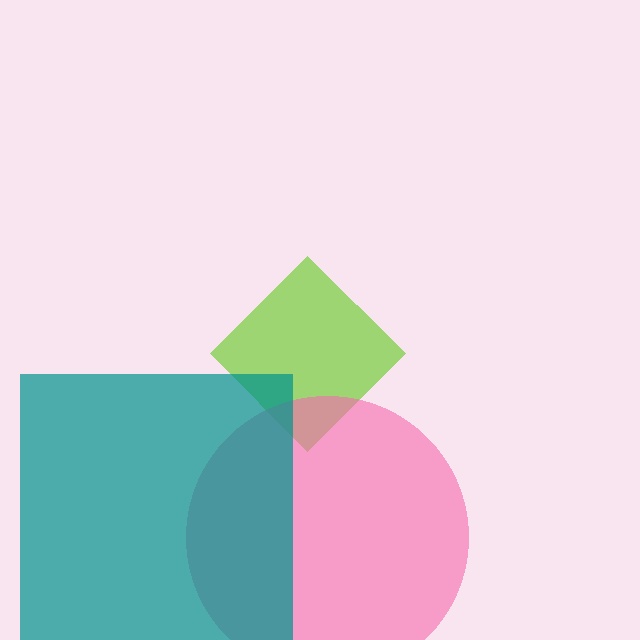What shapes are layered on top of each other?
The layered shapes are: a lime diamond, a pink circle, a teal square.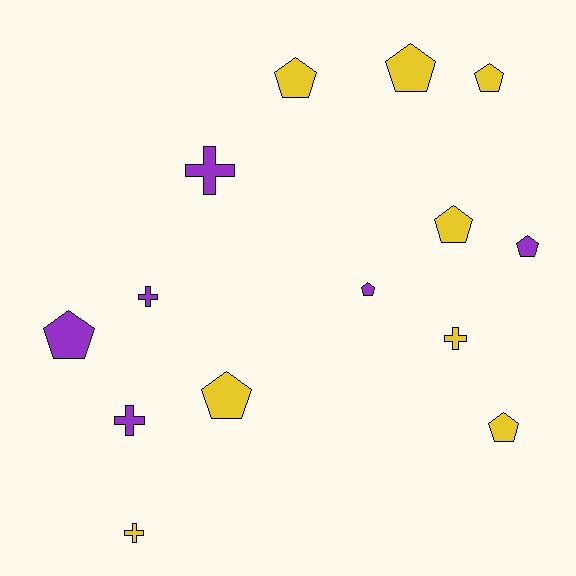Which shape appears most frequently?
Pentagon, with 9 objects.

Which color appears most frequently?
Yellow, with 8 objects.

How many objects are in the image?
There are 14 objects.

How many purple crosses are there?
There are 3 purple crosses.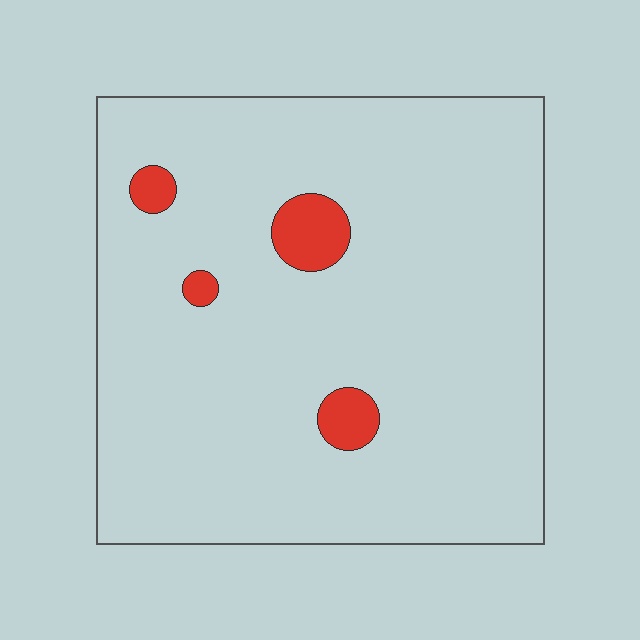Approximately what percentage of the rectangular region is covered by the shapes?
Approximately 5%.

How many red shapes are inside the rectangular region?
4.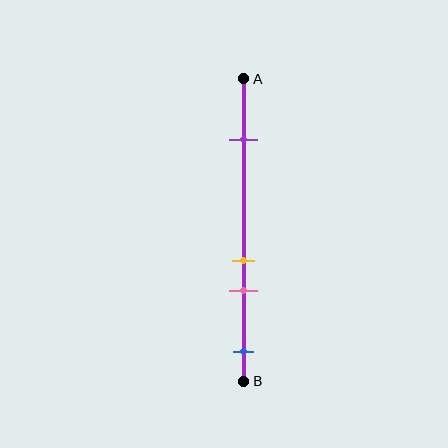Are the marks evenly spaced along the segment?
No, the marks are not evenly spaced.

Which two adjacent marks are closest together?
The yellow and pink marks are the closest adjacent pair.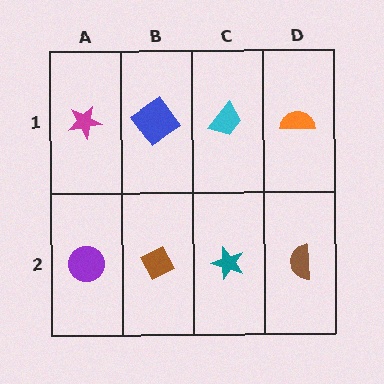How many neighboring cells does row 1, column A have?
2.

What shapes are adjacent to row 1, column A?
A purple circle (row 2, column A), a blue diamond (row 1, column B).